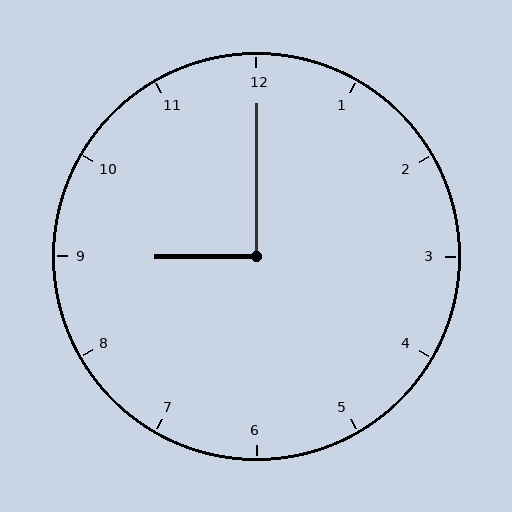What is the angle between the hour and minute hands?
Approximately 90 degrees.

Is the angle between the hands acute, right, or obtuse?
It is right.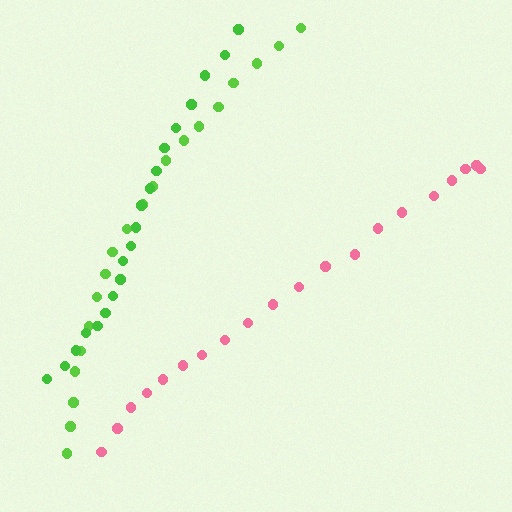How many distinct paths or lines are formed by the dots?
There are 3 distinct paths.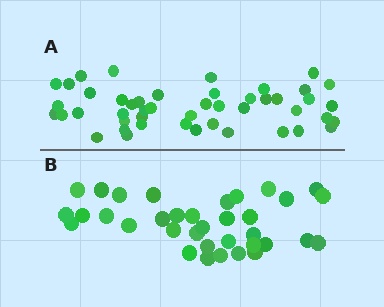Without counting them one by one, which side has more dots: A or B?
Region A (the top region) has more dots.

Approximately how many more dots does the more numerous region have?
Region A has roughly 12 or so more dots than region B.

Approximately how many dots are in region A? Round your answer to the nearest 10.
About 50 dots. (The exact count is 47, which rounds to 50.)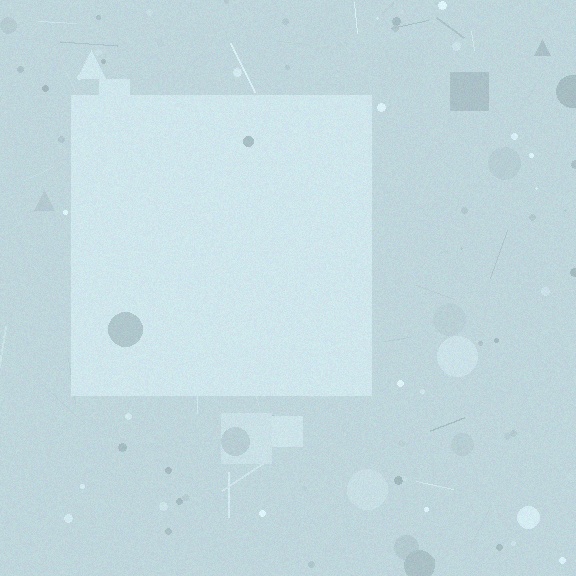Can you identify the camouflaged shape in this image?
The camouflaged shape is a square.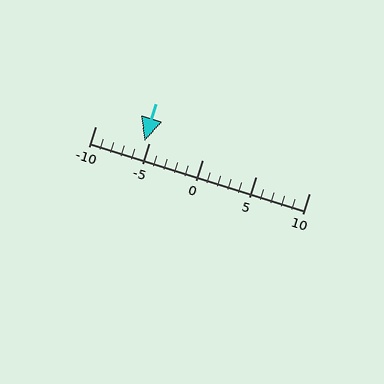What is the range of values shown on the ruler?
The ruler shows values from -10 to 10.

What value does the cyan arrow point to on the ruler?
The cyan arrow points to approximately -5.